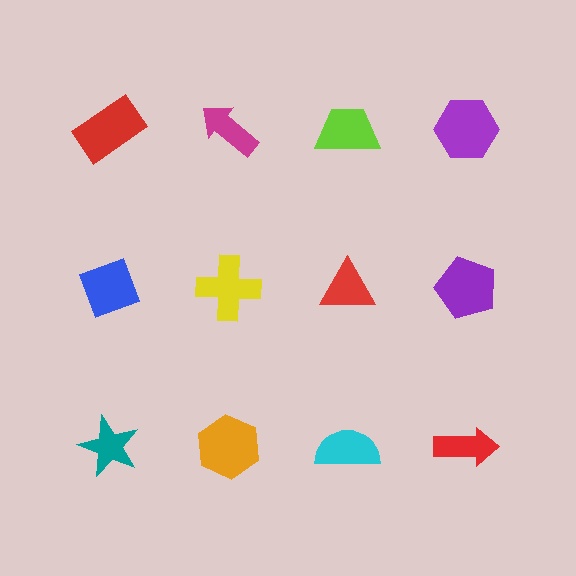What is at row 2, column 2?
A yellow cross.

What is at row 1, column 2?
A magenta arrow.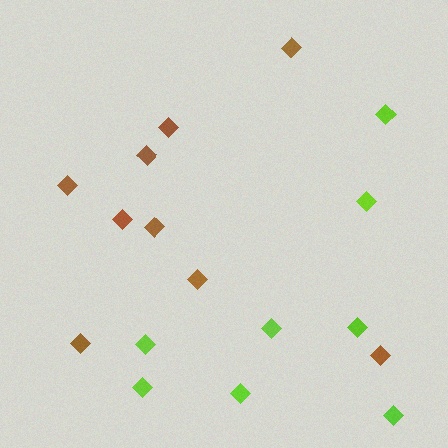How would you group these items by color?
There are 2 groups: one group of lime diamonds (8) and one group of brown diamonds (9).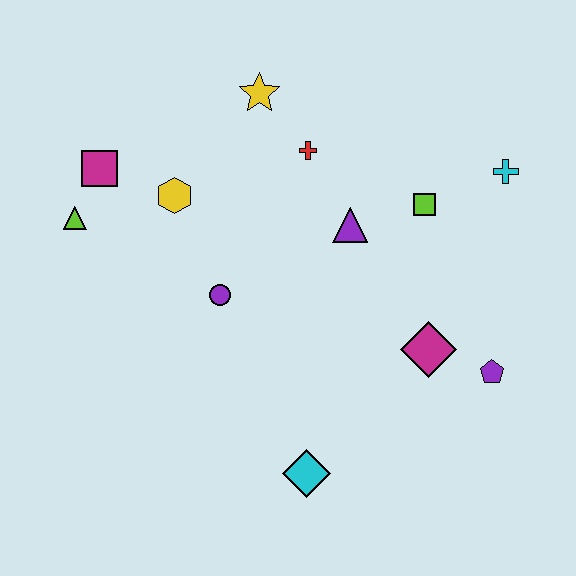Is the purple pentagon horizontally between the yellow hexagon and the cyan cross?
Yes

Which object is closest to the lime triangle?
The magenta square is closest to the lime triangle.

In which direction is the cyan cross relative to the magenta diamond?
The cyan cross is above the magenta diamond.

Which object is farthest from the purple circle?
The cyan cross is farthest from the purple circle.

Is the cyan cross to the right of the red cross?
Yes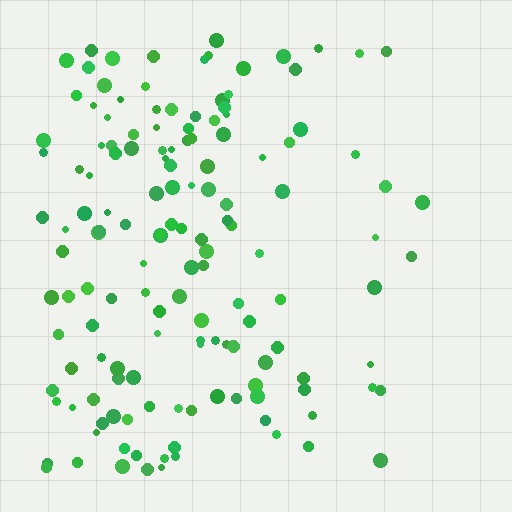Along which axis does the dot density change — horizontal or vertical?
Horizontal.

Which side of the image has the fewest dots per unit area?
The right.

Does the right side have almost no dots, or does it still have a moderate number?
Still a moderate number, just noticeably fewer than the left.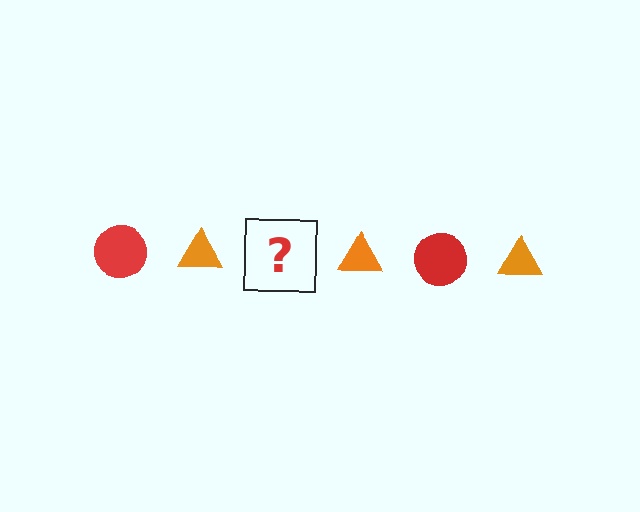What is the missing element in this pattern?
The missing element is a red circle.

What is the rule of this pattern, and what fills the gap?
The rule is that the pattern alternates between red circle and orange triangle. The gap should be filled with a red circle.